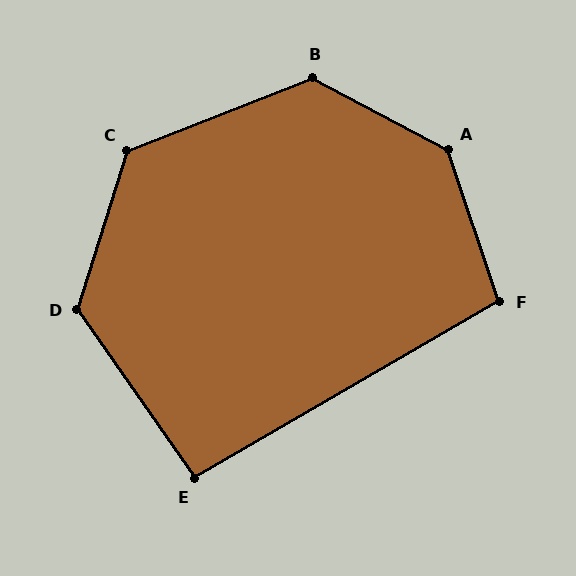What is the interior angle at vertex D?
Approximately 128 degrees (obtuse).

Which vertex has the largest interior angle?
A, at approximately 136 degrees.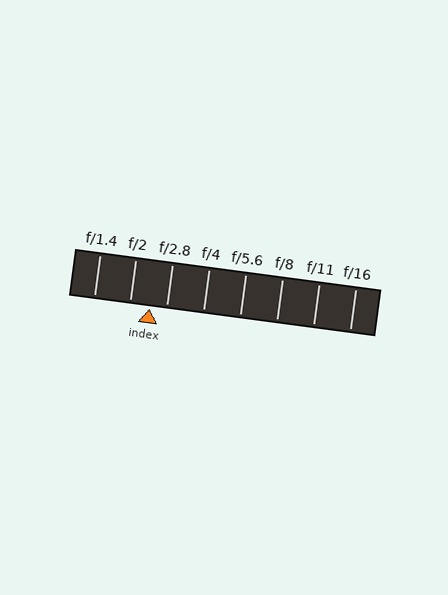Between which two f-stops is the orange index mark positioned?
The index mark is between f/2 and f/2.8.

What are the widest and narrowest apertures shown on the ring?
The widest aperture shown is f/1.4 and the narrowest is f/16.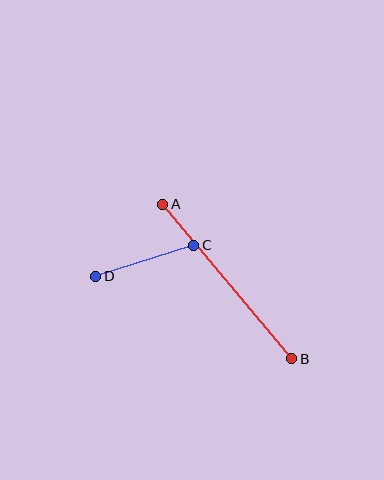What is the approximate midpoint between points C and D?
The midpoint is at approximately (145, 261) pixels.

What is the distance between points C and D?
The distance is approximately 103 pixels.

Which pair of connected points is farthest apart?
Points A and B are farthest apart.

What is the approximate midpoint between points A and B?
The midpoint is at approximately (227, 282) pixels.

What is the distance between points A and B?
The distance is approximately 201 pixels.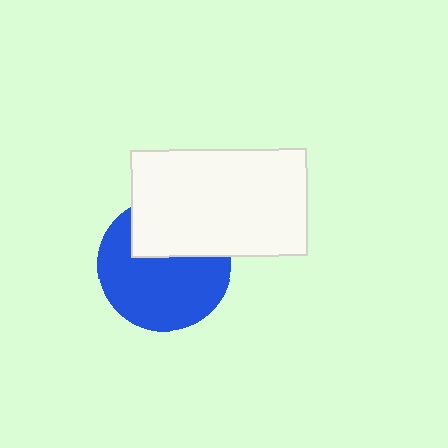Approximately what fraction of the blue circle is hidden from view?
Roughly 35% of the blue circle is hidden behind the white rectangle.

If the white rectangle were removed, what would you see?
You would see the complete blue circle.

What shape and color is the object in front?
The object in front is a white rectangle.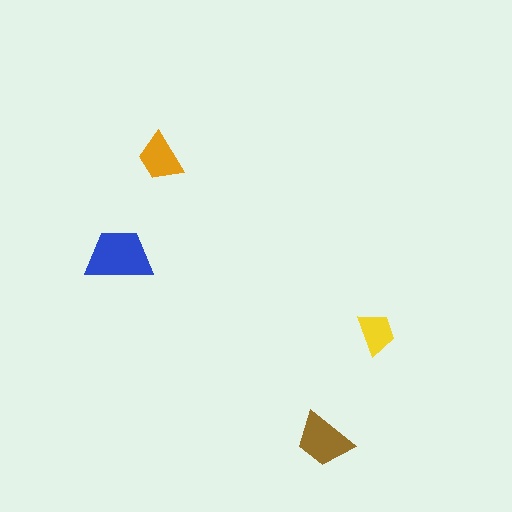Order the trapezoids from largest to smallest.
the blue one, the brown one, the orange one, the yellow one.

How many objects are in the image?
There are 4 objects in the image.